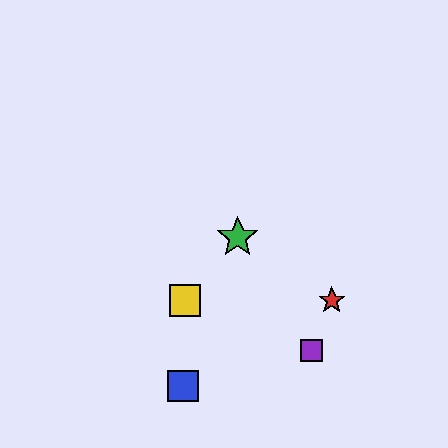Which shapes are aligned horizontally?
The red star, the yellow square are aligned horizontally.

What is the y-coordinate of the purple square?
The purple square is at y≈351.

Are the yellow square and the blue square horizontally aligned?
No, the yellow square is at y≈300 and the blue square is at y≈386.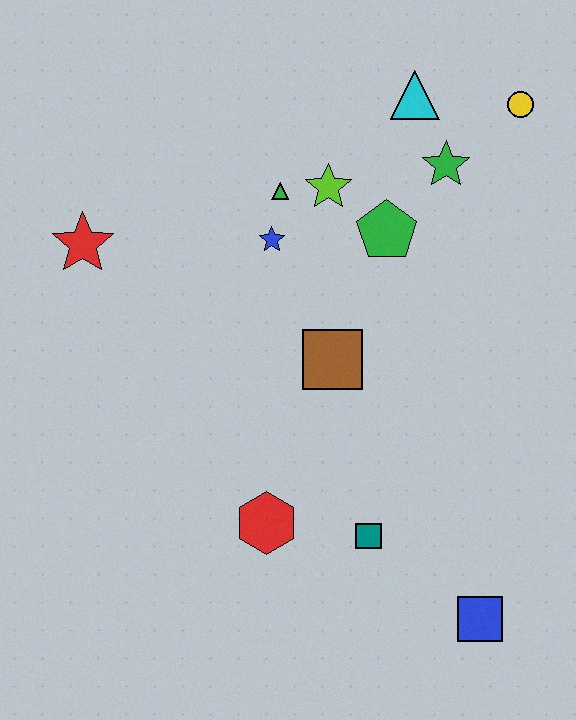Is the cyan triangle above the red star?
Yes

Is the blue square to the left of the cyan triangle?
No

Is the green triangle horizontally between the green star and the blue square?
No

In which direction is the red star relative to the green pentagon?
The red star is to the left of the green pentagon.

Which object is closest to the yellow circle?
The green star is closest to the yellow circle.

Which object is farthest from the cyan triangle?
The blue square is farthest from the cyan triangle.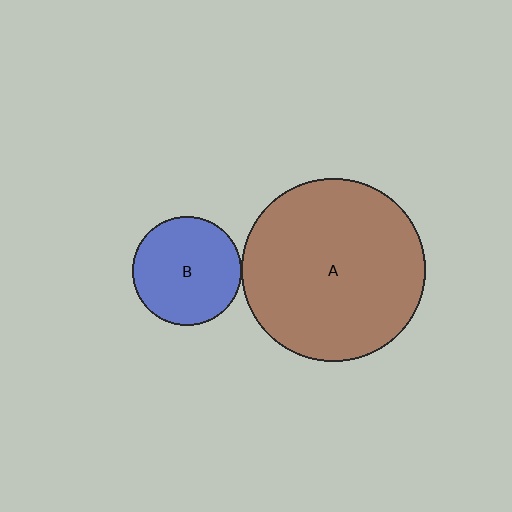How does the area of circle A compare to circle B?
Approximately 2.9 times.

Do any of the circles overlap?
No, none of the circles overlap.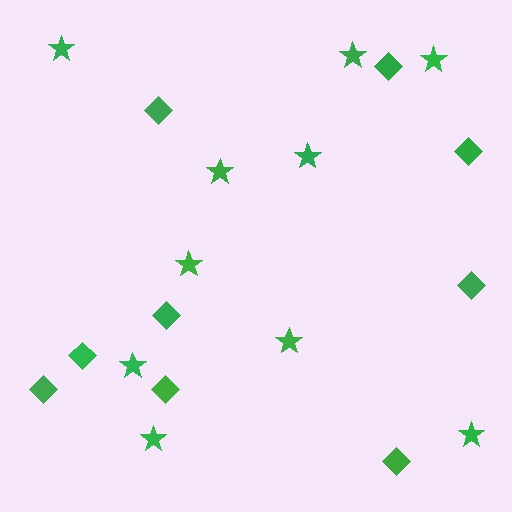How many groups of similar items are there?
There are 2 groups: one group of diamonds (9) and one group of stars (10).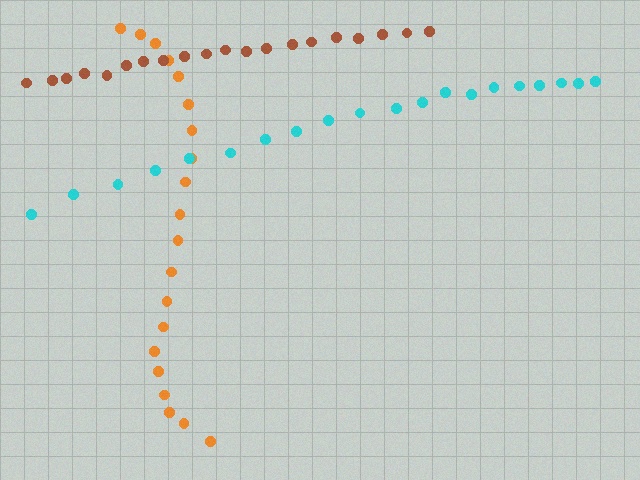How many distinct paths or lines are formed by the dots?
There are 3 distinct paths.